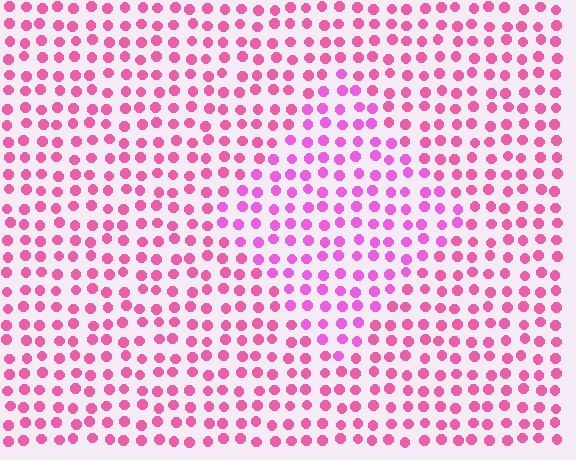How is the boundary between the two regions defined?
The boundary is defined purely by a slight shift in hue (about 24 degrees). Spacing, size, and orientation are identical on both sides.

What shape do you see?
I see a diamond.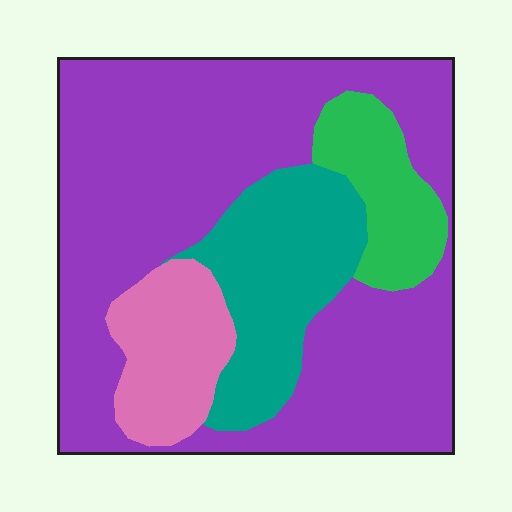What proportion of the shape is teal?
Teal takes up between a sixth and a third of the shape.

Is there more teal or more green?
Teal.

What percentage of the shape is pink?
Pink takes up less than a sixth of the shape.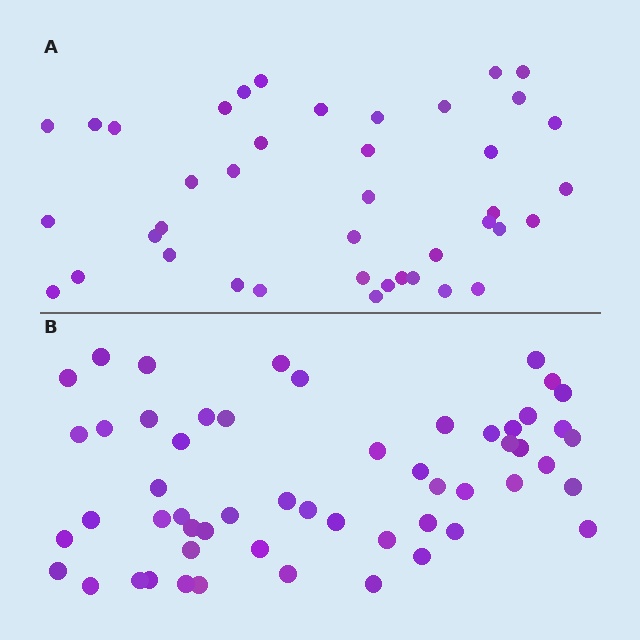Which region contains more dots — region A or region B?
Region B (the bottom region) has more dots.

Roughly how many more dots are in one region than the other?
Region B has approximately 15 more dots than region A.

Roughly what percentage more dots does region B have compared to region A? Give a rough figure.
About 35% more.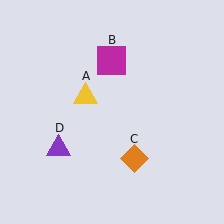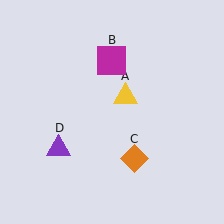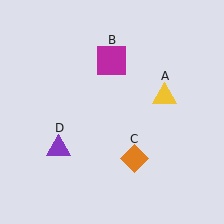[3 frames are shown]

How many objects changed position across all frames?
1 object changed position: yellow triangle (object A).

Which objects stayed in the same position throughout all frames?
Magenta square (object B) and orange diamond (object C) and purple triangle (object D) remained stationary.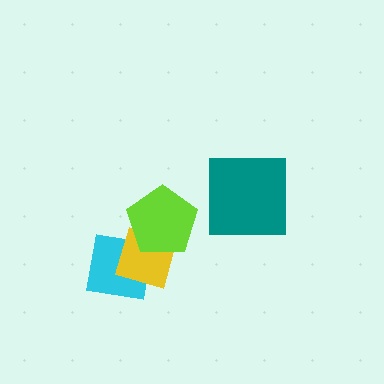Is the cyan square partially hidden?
Yes, it is partially covered by another shape.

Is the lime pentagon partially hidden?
No, no other shape covers it.